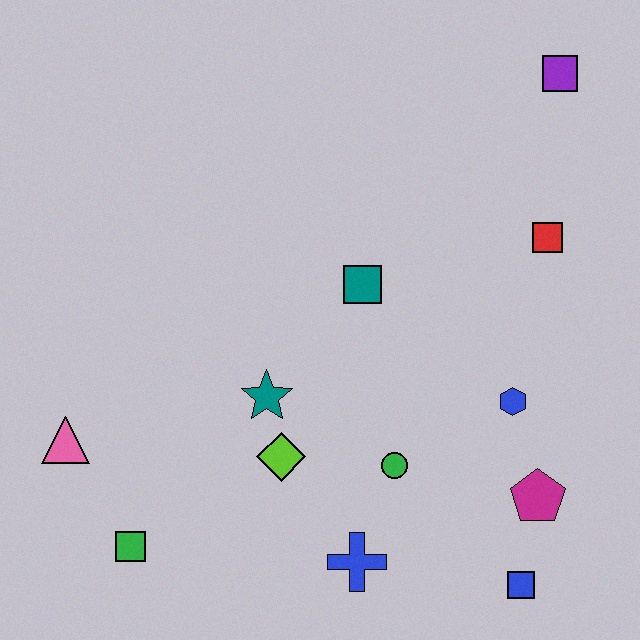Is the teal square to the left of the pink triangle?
No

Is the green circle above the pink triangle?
No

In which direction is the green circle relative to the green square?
The green circle is to the right of the green square.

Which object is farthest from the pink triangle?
The purple square is farthest from the pink triangle.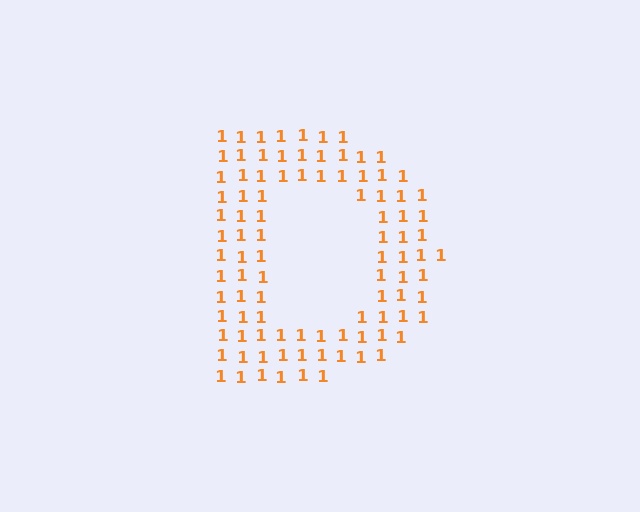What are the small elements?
The small elements are digit 1's.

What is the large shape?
The large shape is the letter D.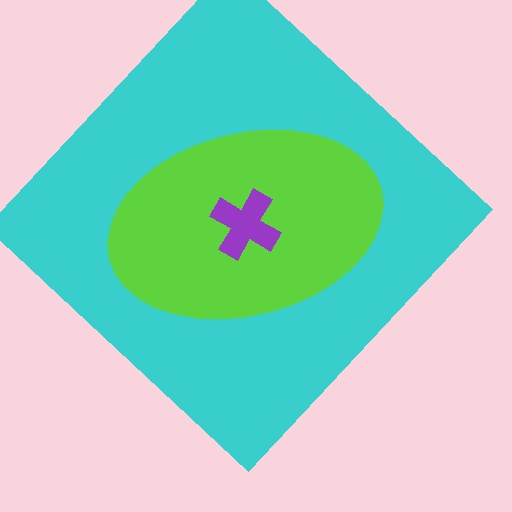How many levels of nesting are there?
3.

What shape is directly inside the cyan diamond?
The lime ellipse.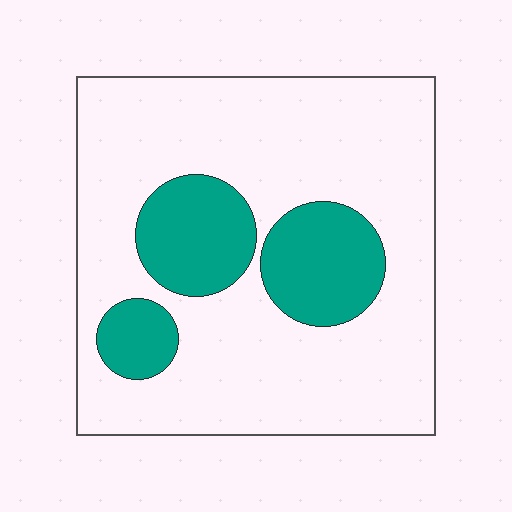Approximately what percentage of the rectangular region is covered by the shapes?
Approximately 25%.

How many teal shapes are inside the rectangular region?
3.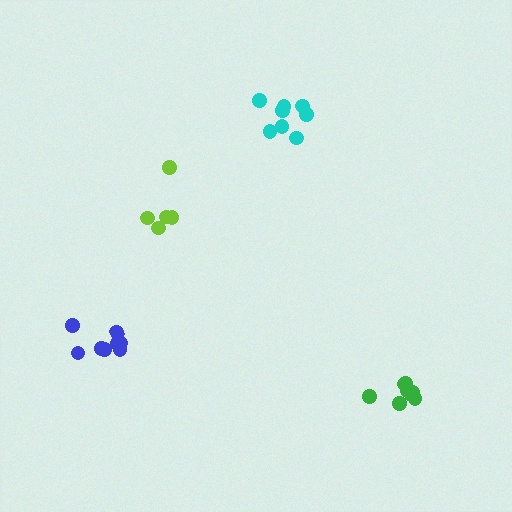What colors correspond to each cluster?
The clusters are colored: lime, green, cyan, blue.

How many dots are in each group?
Group 1: 5 dots, Group 2: 8 dots, Group 3: 8 dots, Group 4: 8 dots (29 total).